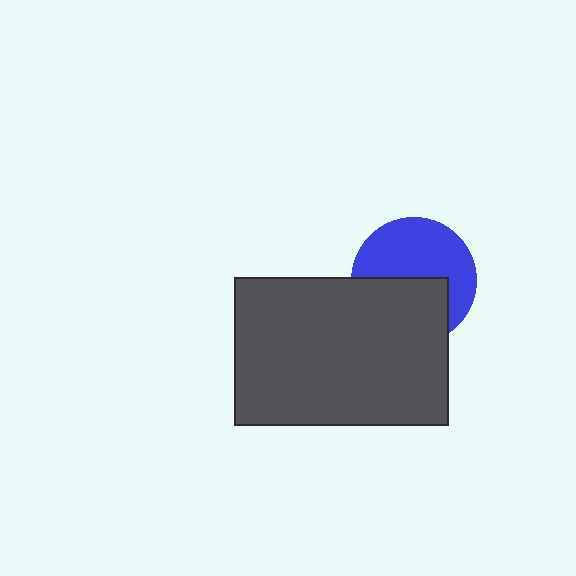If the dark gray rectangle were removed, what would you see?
You would see the complete blue circle.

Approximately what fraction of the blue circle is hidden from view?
Roughly 44% of the blue circle is hidden behind the dark gray rectangle.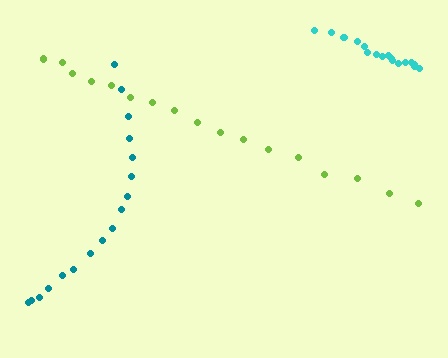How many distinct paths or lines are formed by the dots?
There are 3 distinct paths.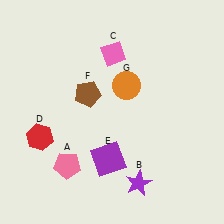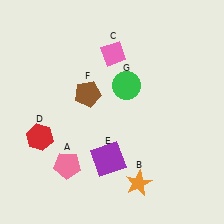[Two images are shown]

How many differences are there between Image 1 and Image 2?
There are 2 differences between the two images.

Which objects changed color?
B changed from purple to orange. G changed from orange to green.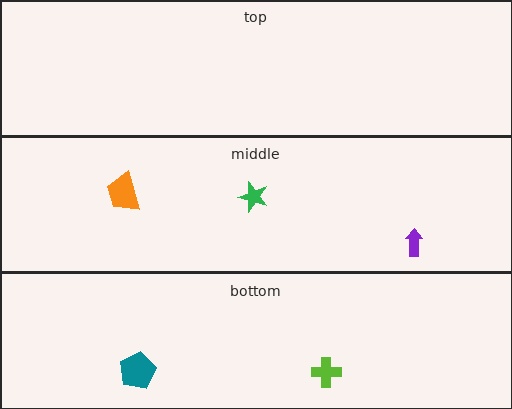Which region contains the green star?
The middle region.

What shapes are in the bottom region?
The lime cross, the teal pentagon.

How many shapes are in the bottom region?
2.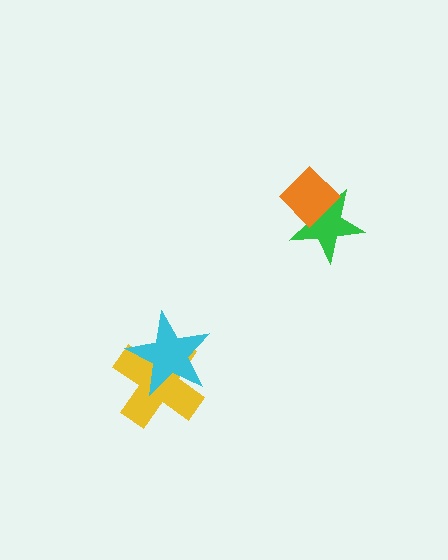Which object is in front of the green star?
The orange diamond is in front of the green star.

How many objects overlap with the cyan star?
1 object overlaps with the cyan star.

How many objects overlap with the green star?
1 object overlaps with the green star.